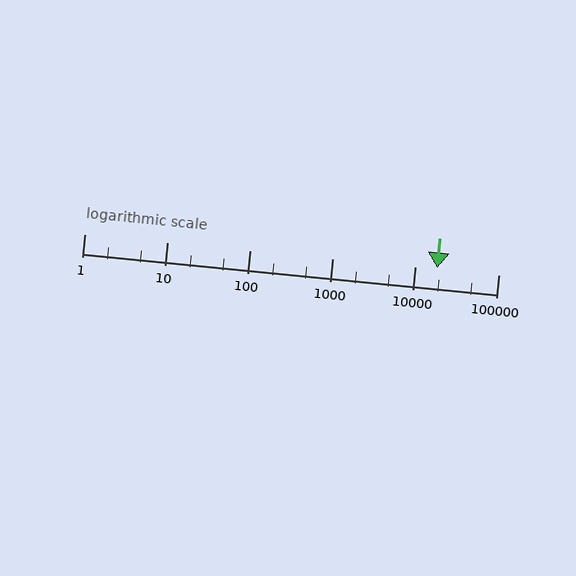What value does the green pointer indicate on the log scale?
The pointer indicates approximately 18000.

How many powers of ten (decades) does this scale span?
The scale spans 5 decades, from 1 to 100000.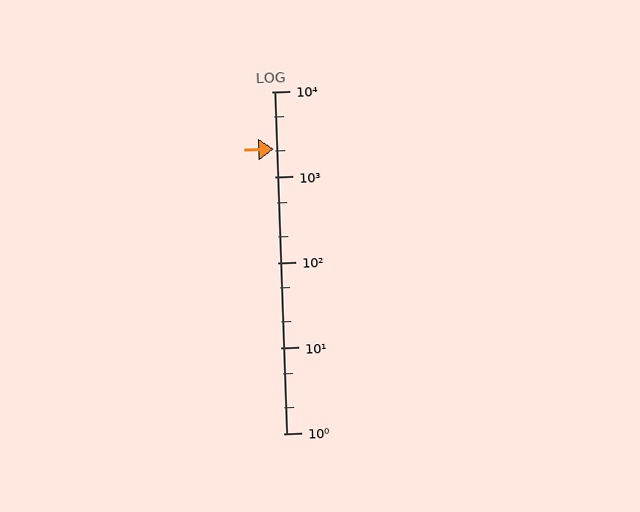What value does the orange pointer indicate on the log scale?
The pointer indicates approximately 2100.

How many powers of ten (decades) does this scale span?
The scale spans 4 decades, from 1 to 10000.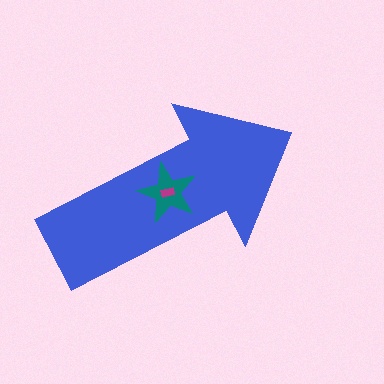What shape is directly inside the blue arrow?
The teal star.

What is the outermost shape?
The blue arrow.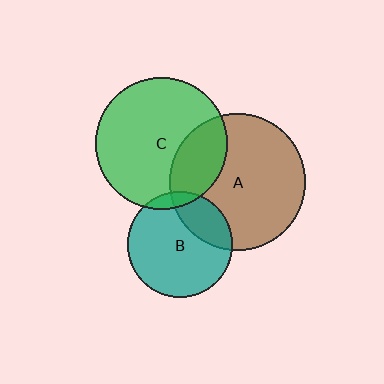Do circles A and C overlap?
Yes.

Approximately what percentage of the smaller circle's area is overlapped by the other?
Approximately 25%.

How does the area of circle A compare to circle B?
Approximately 1.7 times.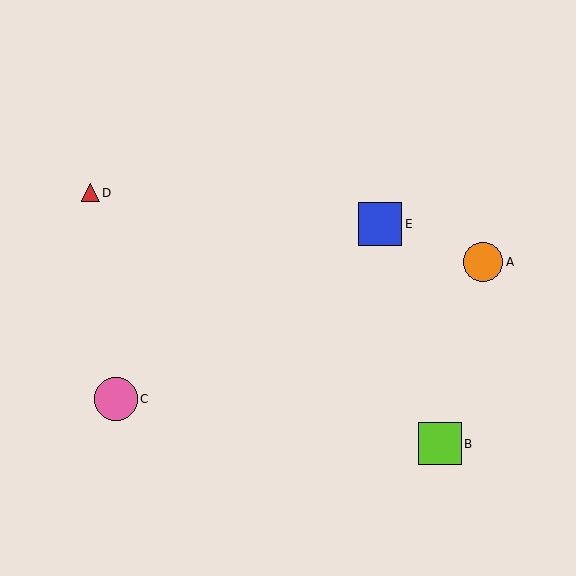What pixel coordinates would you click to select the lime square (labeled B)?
Click at (440, 444) to select the lime square B.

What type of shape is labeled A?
Shape A is an orange circle.